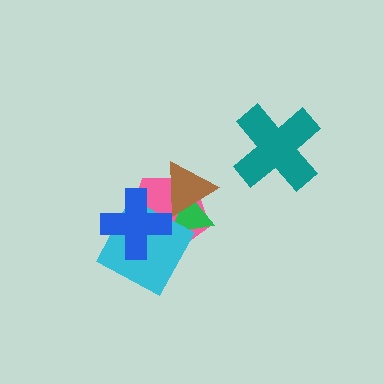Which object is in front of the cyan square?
The blue cross is in front of the cyan square.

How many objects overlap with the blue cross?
2 objects overlap with the blue cross.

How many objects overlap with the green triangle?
3 objects overlap with the green triangle.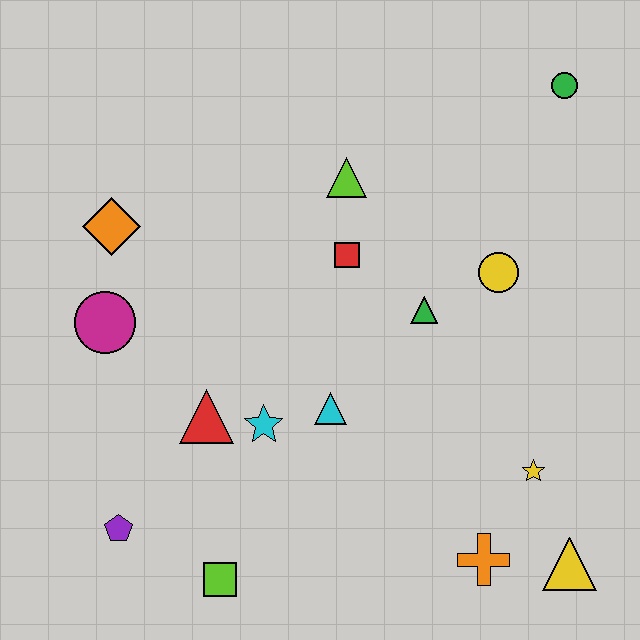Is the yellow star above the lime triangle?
No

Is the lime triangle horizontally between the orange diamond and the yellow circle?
Yes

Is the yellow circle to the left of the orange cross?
No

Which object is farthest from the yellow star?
The orange diamond is farthest from the yellow star.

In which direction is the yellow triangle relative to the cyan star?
The yellow triangle is to the right of the cyan star.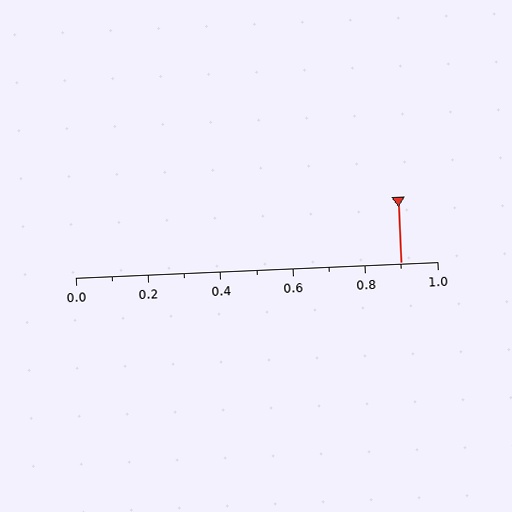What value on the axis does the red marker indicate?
The marker indicates approximately 0.9.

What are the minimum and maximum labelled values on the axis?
The axis runs from 0.0 to 1.0.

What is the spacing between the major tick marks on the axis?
The major ticks are spaced 0.2 apart.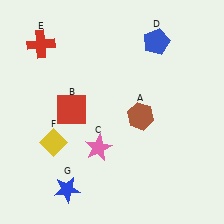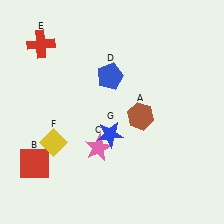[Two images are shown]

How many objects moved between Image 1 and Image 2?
3 objects moved between the two images.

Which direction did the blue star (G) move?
The blue star (G) moved up.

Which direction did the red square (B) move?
The red square (B) moved down.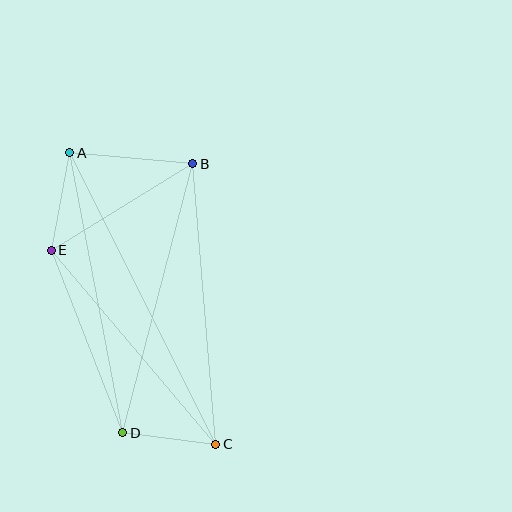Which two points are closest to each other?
Points C and D are closest to each other.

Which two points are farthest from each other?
Points A and C are farthest from each other.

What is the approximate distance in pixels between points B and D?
The distance between B and D is approximately 278 pixels.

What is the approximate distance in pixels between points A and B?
The distance between A and B is approximately 123 pixels.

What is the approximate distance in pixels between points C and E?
The distance between C and E is approximately 255 pixels.